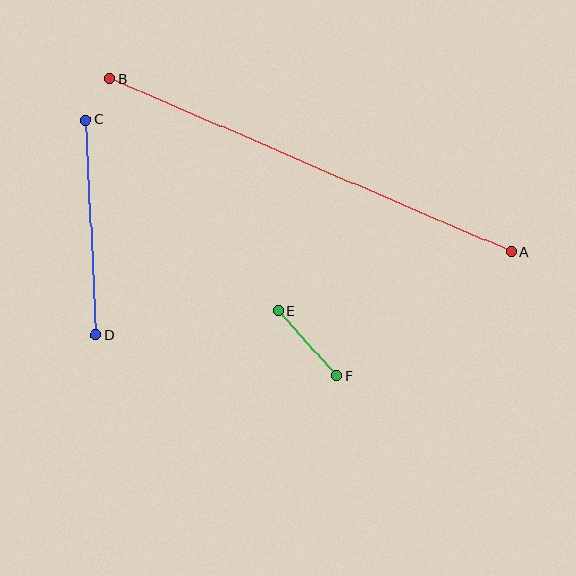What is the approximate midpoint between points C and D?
The midpoint is at approximately (91, 228) pixels.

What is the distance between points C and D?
The distance is approximately 216 pixels.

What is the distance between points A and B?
The distance is approximately 437 pixels.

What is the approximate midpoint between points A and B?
The midpoint is at approximately (311, 166) pixels.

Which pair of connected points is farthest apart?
Points A and B are farthest apart.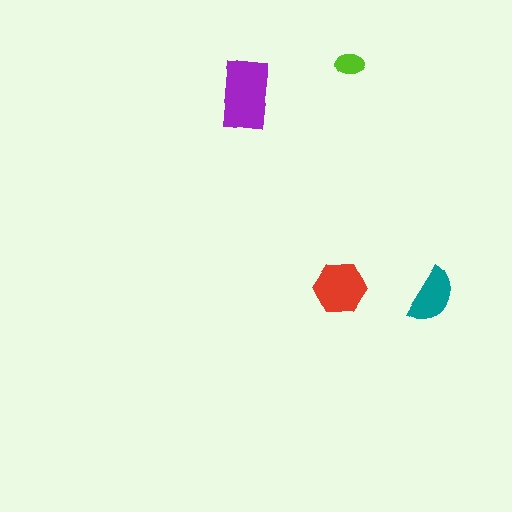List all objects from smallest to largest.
The lime ellipse, the teal semicircle, the red hexagon, the purple rectangle.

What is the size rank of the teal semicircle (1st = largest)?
3rd.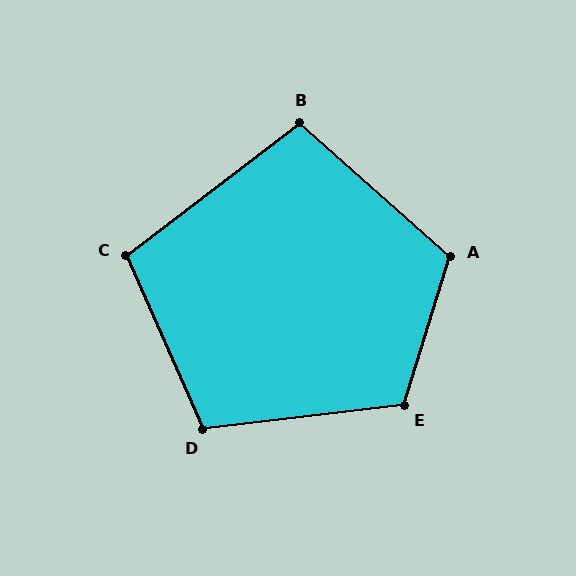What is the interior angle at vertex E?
Approximately 114 degrees (obtuse).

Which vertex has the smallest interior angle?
B, at approximately 101 degrees.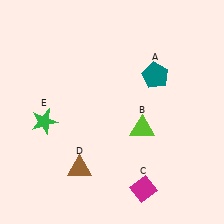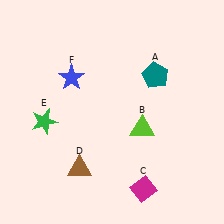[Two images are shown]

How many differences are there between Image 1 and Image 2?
There is 1 difference between the two images.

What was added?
A blue star (F) was added in Image 2.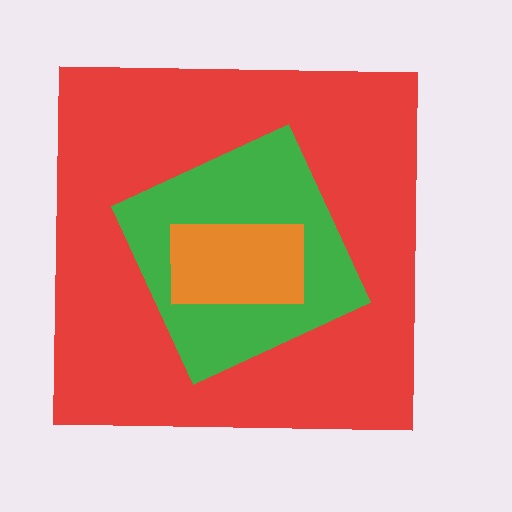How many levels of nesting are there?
3.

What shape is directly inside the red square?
The green diamond.